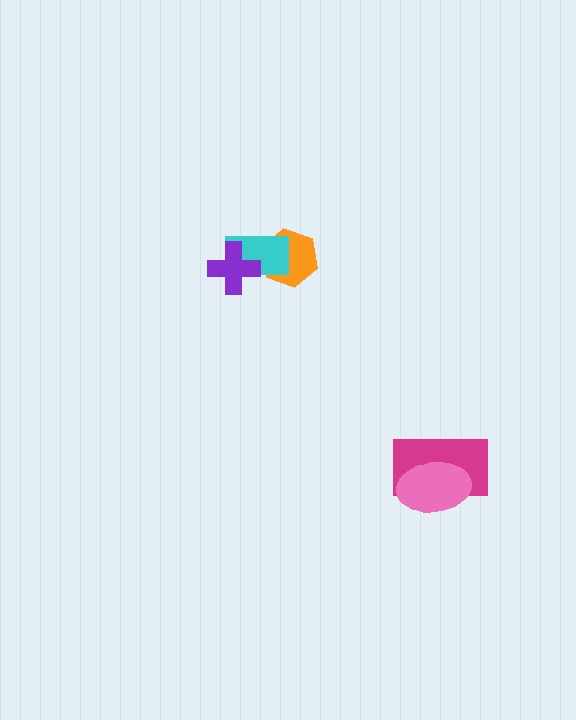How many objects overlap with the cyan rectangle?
2 objects overlap with the cyan rectangle.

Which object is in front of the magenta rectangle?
The pink ellipse is in front of the magenta rectangle.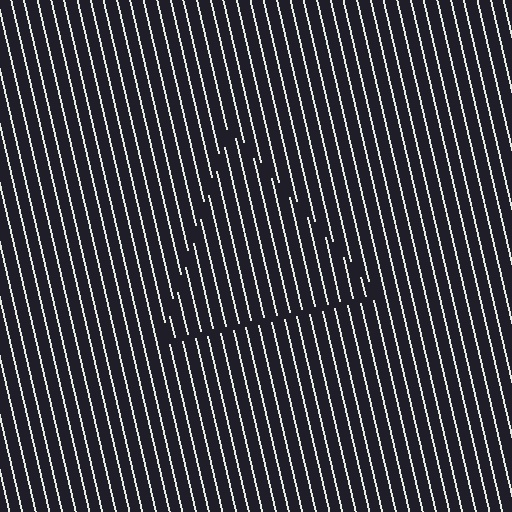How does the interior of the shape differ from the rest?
The interior of the shape contains the same grating, shifted by half a period — the contour is defined by the phase discontinuity where line-ends from the inner and outer gratings abut.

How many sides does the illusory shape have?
3 sides — the line-ends trace a triangle.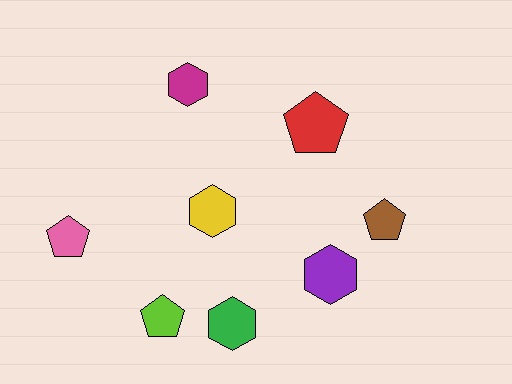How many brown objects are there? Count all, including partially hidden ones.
There is 1 brown object.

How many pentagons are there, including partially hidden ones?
There are 4 pentagons.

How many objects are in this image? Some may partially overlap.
There are 8 objects.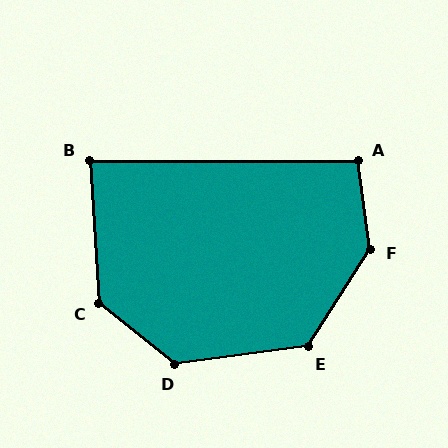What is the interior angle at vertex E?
Approximately 130 degrees (obtuse).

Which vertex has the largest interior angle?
F, at approximately 140 degrees.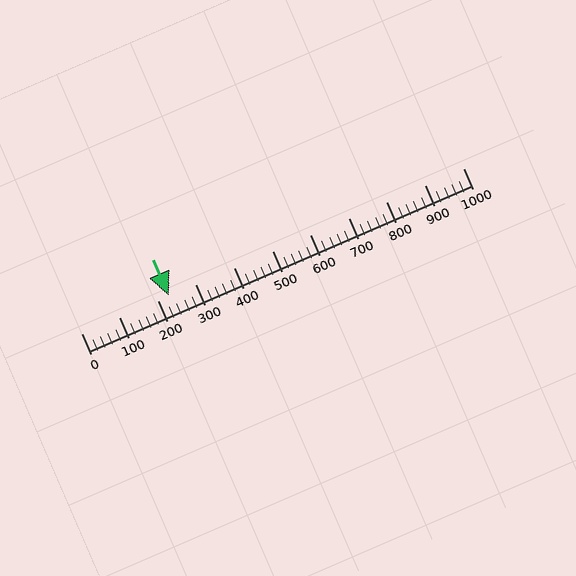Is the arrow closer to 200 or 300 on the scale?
The arrow is closer to 200.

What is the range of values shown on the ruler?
The ruler shows values from 0 to 1000.